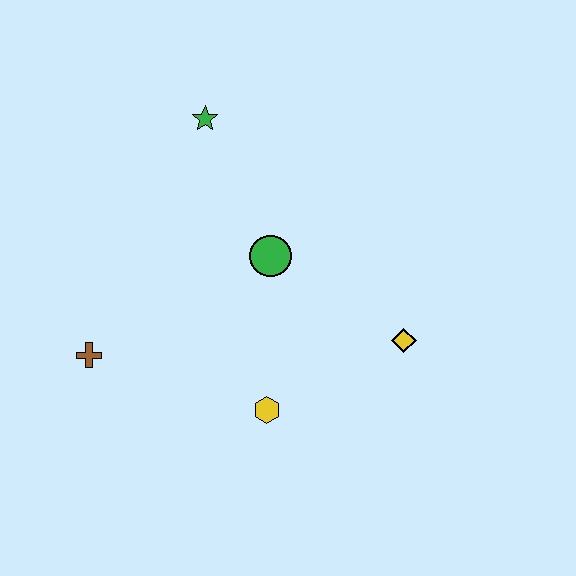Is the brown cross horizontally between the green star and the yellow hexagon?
No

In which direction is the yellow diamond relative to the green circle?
The yellow diamond is to the right of the green circle.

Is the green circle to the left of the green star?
No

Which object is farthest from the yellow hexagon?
The green star is farthest from the yellow hexagon.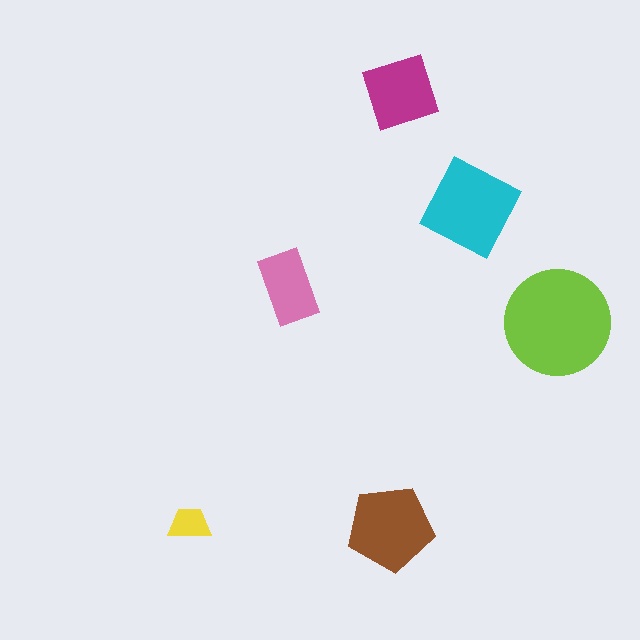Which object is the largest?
The lime circle.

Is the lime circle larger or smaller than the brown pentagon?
Larger.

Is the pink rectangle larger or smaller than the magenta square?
Smaller.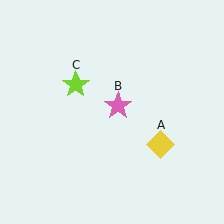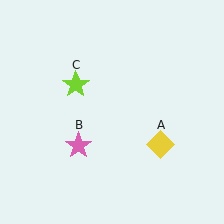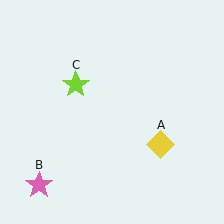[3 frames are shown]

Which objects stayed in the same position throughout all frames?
Yellow diamond (object A) and lime star (object C) remained stationary.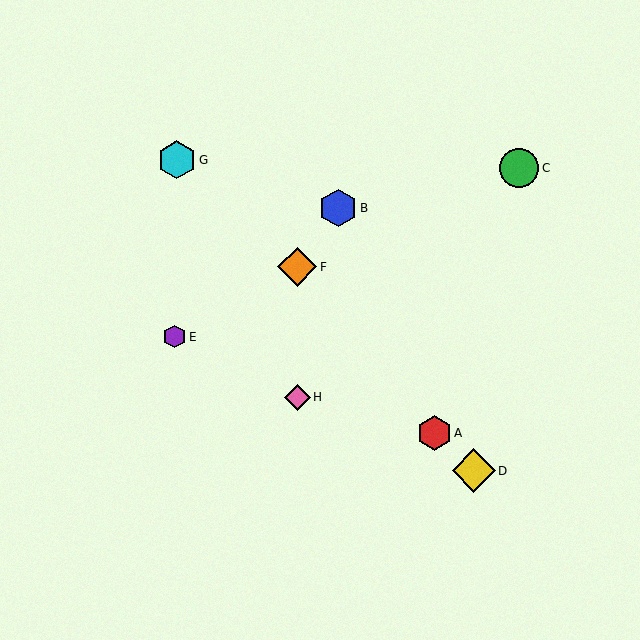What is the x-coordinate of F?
Object F is at x≈297.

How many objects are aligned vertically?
2 objects (F, H) are aligned vertically.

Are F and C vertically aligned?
No, F is at x≈297 and C is at x≈519.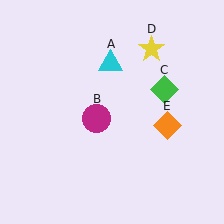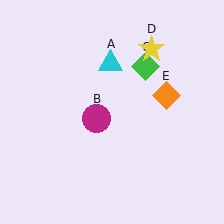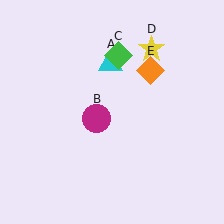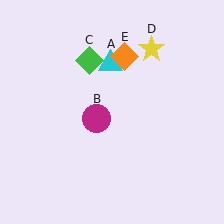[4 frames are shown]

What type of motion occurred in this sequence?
The green diamond (object C), orange diamond (object E) rotated counterclockwise around the center of the scene.